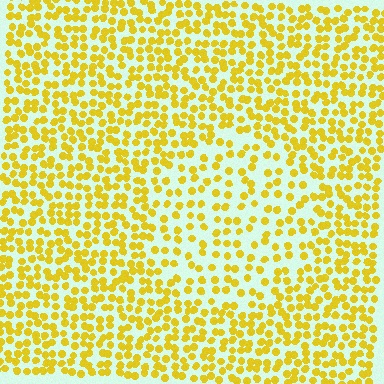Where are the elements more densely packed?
The elements are more densely packed outside the circle boundary.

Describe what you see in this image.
The image contains small yellow elements arranged at two different densities. A circle-shaped region is visible where the elements are less densely packed than the surrounding area.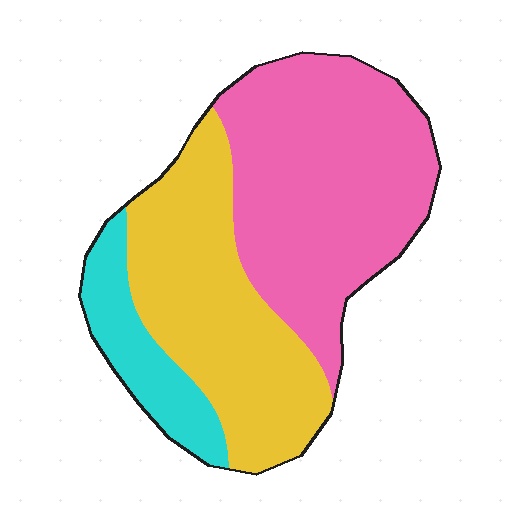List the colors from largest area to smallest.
From largest to smallest: pink, yellow, cyan.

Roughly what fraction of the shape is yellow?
Yellow takes up about three eighths (3/8) of the shape.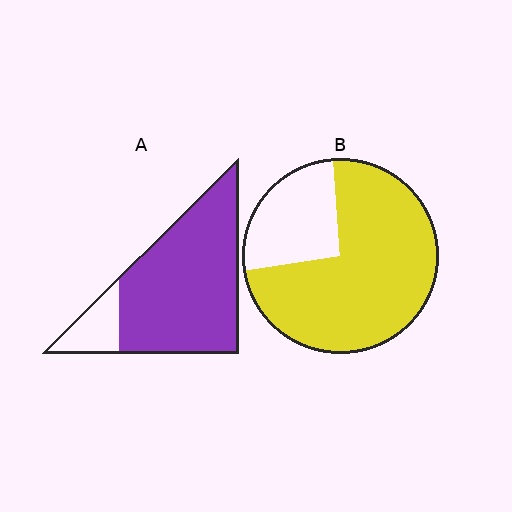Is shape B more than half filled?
Yes.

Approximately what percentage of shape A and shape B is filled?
A is approximately 85% and B is approximately 75%.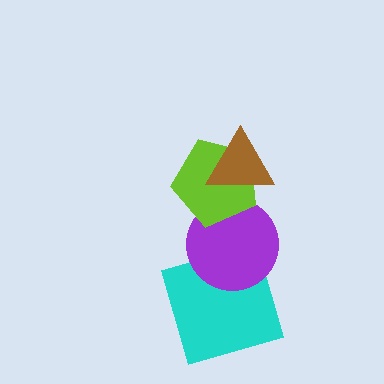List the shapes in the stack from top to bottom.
From top to bottom: the brown triangle, the lime pentagon, the purple circle, the cyan square.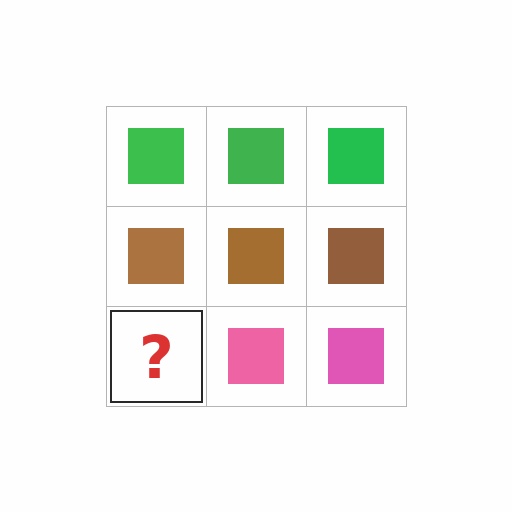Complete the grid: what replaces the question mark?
The question mark should be replaced with a pink square.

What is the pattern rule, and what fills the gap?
The rule is that each row has a consistent color. The gap should be filled with a pink square.